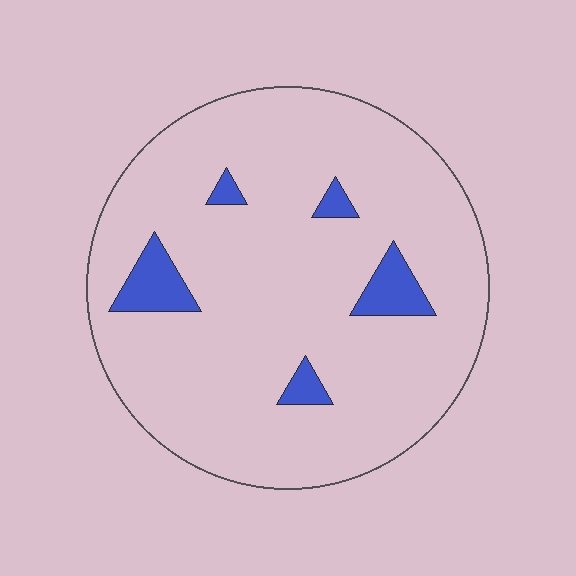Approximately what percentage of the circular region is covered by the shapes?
Approximately 10%.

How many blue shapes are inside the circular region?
5.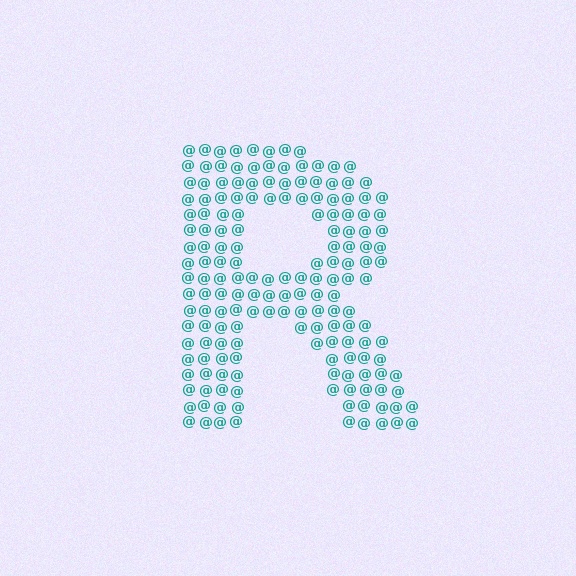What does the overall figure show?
The overall figure shows the letter R.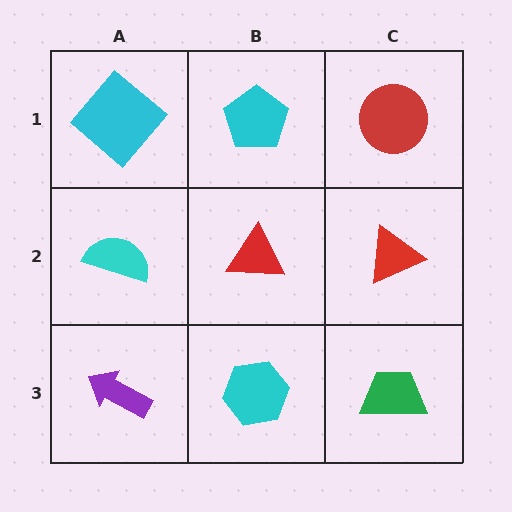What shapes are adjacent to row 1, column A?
A cyan semicircle (row 2, column A), a cyan pentagon (row 1, column B).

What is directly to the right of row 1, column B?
A red circle.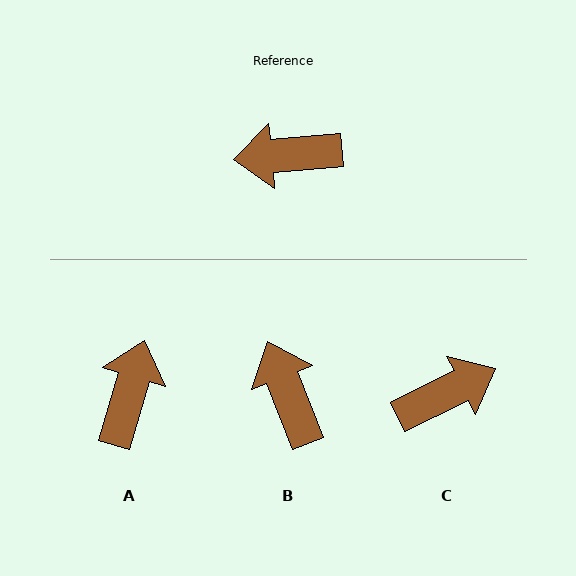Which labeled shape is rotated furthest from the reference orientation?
C, about 159 degrees away.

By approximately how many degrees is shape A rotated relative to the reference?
Approximately 112 degrees clockwise.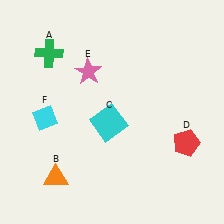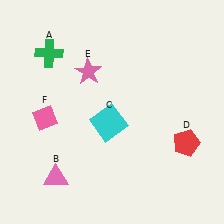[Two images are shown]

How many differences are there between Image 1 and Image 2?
There are 2 differences between the two images.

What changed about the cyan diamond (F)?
In Image 1, F is cyan. In Image 2, it changed to pink.